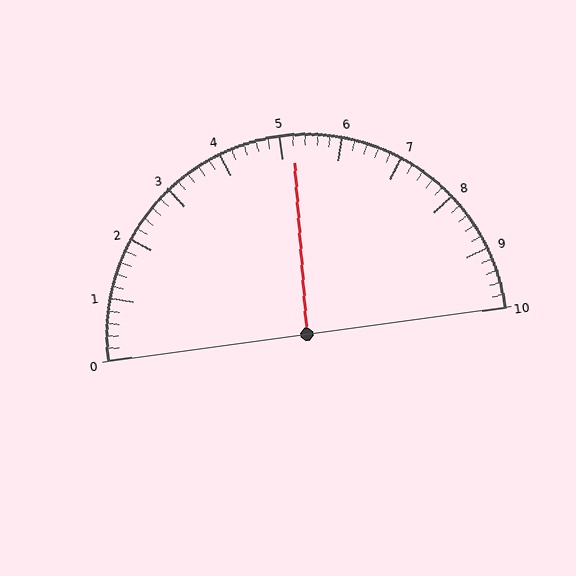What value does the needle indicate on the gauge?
The needle indicates approximately 5.2.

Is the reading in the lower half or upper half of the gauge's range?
The reading is in the upper half of the range (0 to 10).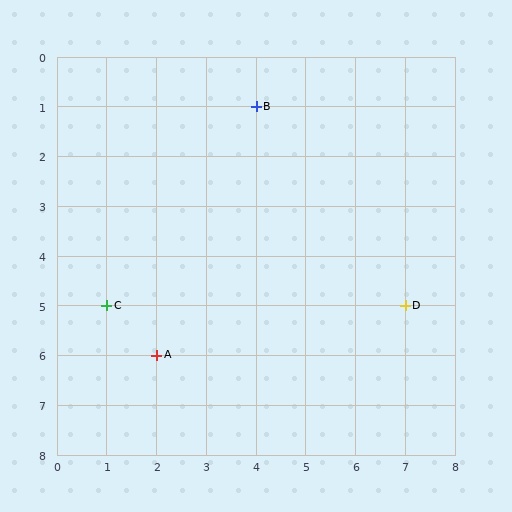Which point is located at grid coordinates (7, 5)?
Point D is at (7, 5).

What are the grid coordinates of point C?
Point C is at grid coordinates (1, 5).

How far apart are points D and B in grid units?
Points D and B are 3 columns and 4 rows apart (about 5.0 grid units diagonally).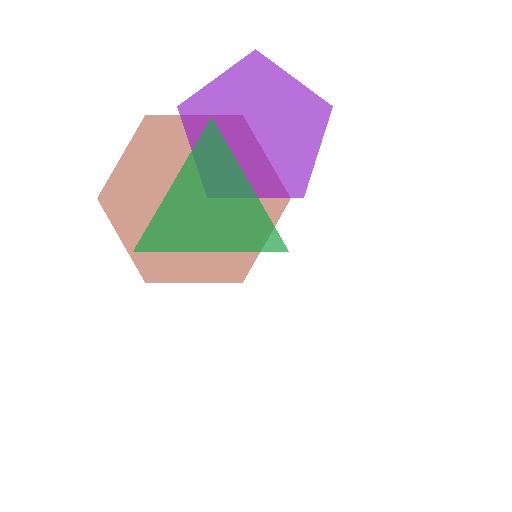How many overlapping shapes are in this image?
There are 3 overlapping shapes in the image.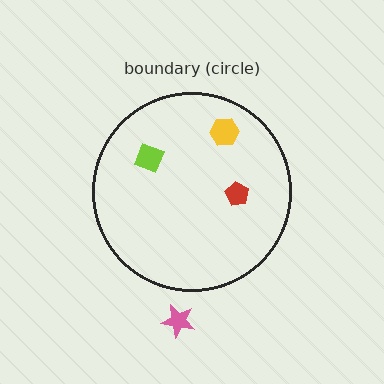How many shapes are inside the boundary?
3 inside, 1 outside.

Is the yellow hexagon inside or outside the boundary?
Inside.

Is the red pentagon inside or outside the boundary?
Inside.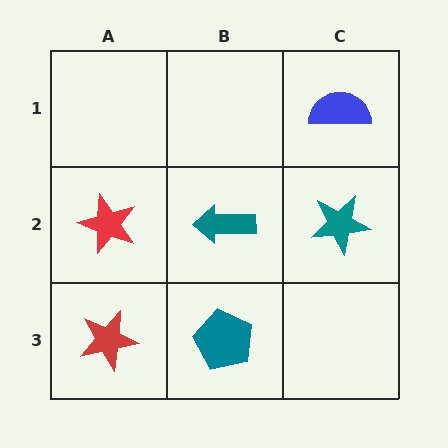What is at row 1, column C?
A blue semicircle.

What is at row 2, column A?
A red star.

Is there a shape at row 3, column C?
No, that cell is empty.